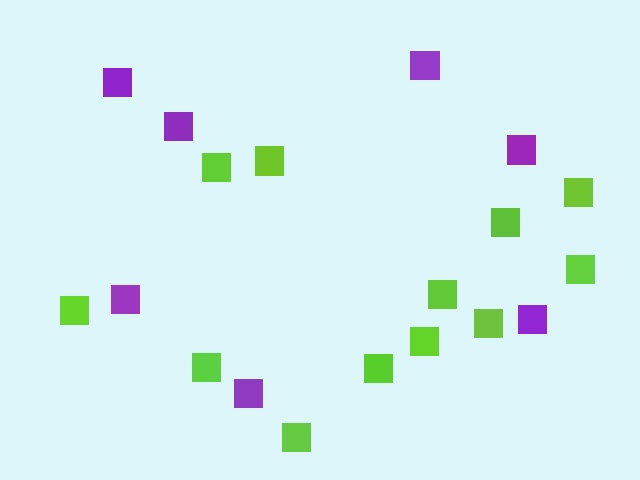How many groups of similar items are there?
There are 2 groups: one group of lime squares (12) and one group of purple squares (7).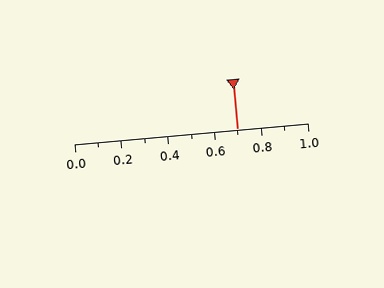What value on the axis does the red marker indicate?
The marker indicates approximately 0.7.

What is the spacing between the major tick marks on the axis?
The major ticks are spaced 0.2 apart.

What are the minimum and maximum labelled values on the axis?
The axis runs from 0.0 to 1.0.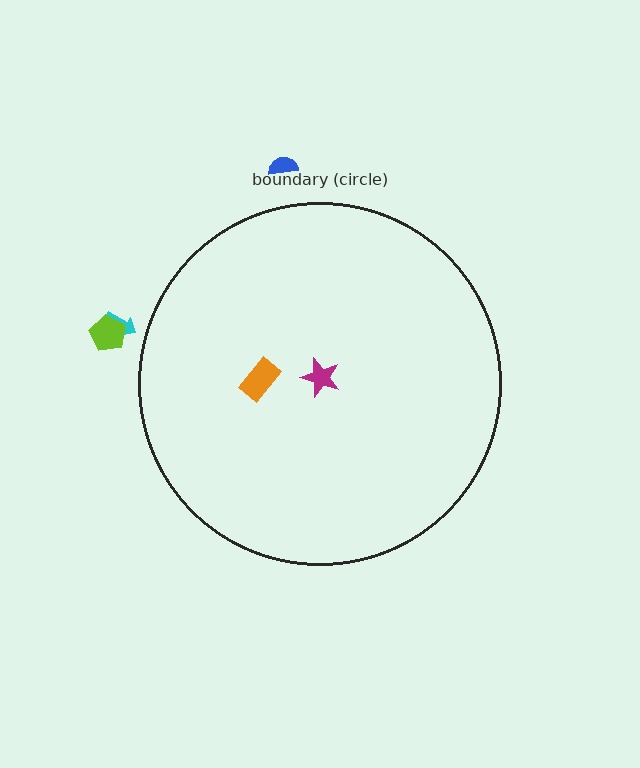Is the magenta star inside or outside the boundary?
Inside.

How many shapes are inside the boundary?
2 inside, 3 outside.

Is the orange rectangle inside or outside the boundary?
Inside.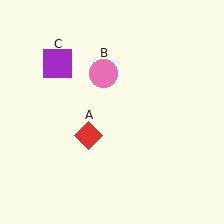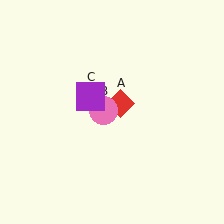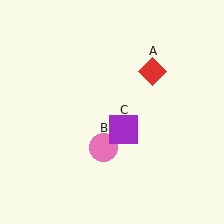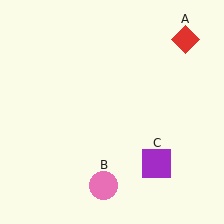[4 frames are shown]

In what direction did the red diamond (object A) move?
The red diamond (object A) moved up and to the right.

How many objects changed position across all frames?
3 objects changed position: red diamond (object A), pink circle (object B), purple square (object C).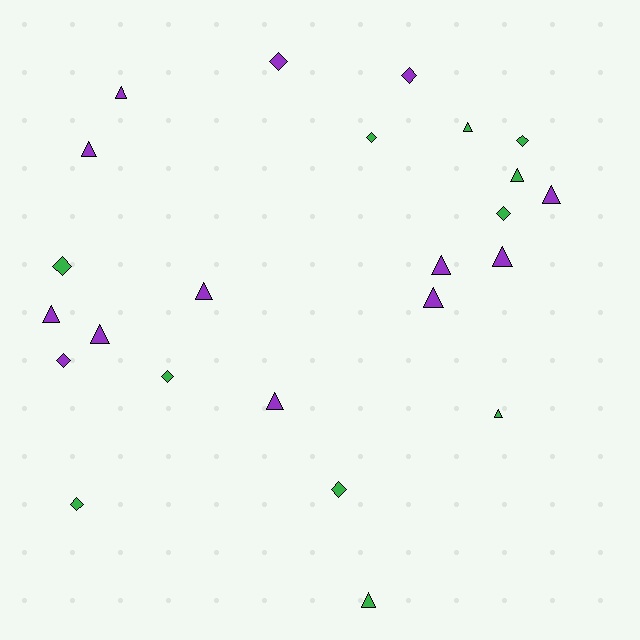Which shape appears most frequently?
Triangle, with 14 objects.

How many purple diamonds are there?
There are 3 purple diamonds.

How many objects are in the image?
There are 24 objects.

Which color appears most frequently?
Purple, with 13 objects.